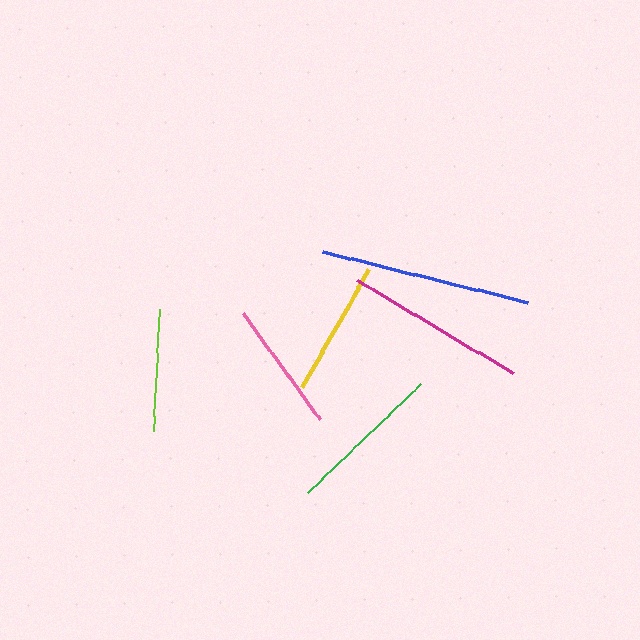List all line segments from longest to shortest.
From longest to shortest: blue, magenta, green, yellow, pink, lime.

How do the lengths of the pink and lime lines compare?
The pink and lime lines are approximately the same length.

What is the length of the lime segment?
The lime segment is approximately 121 pixels long.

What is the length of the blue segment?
The blue segment is approximately 211 pixels long.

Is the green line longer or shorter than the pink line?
The green line is longer than the pink line.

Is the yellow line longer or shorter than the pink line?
The yellow line is longer than the pink line.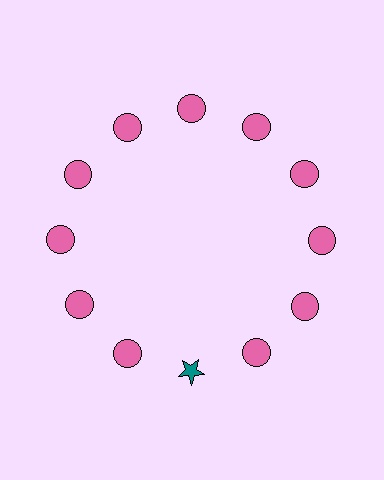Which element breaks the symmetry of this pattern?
The teal star at roughly the 6 o'clock position breaks the symmetry. All other shapes are pink circles.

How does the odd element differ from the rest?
It differs in both color (teal instead of pink) and shape (star instead of circle).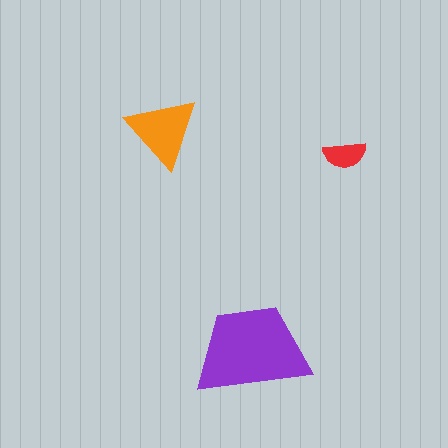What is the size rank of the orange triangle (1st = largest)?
2nd.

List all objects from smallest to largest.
The red semicircle, the orange triangle, the purple trapezoid.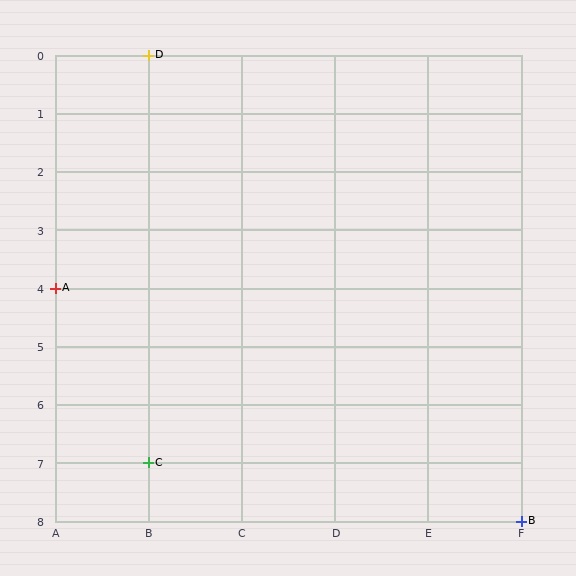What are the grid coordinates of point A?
Point A is at grid coordinates (A, 4).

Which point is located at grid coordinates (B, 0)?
Point D is at (B, 0).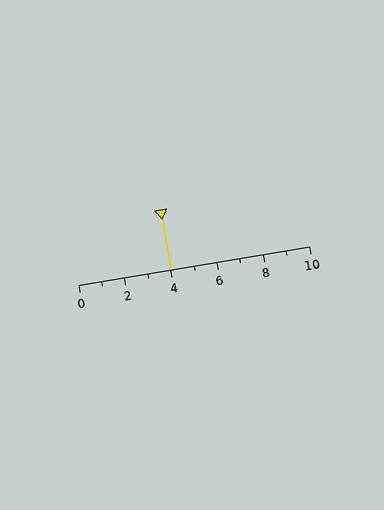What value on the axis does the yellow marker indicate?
The marker indicates approximately 4.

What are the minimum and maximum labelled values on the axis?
The axis runs from 0 to 10.